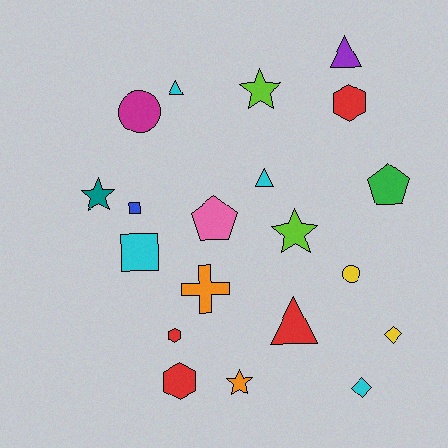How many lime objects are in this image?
There are 2 lime objects.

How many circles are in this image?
There are 2 circles.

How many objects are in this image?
There are 20 objects.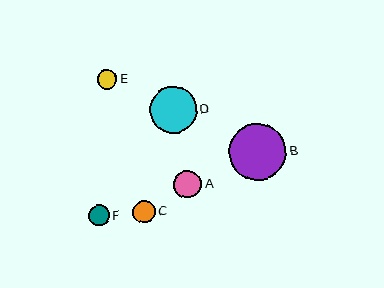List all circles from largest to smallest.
From largest to smallest: B, D, A, C, F, E.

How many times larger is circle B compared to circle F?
Circle B is approximately 2.7 times the size of circle F.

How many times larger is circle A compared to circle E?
Circle A is approximately 1.4 times the size of circle E.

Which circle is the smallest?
Circle E is the smallest with a size of approximately 20 pixels.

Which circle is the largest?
Circle B is the largest with a size of approximately 57 pixels.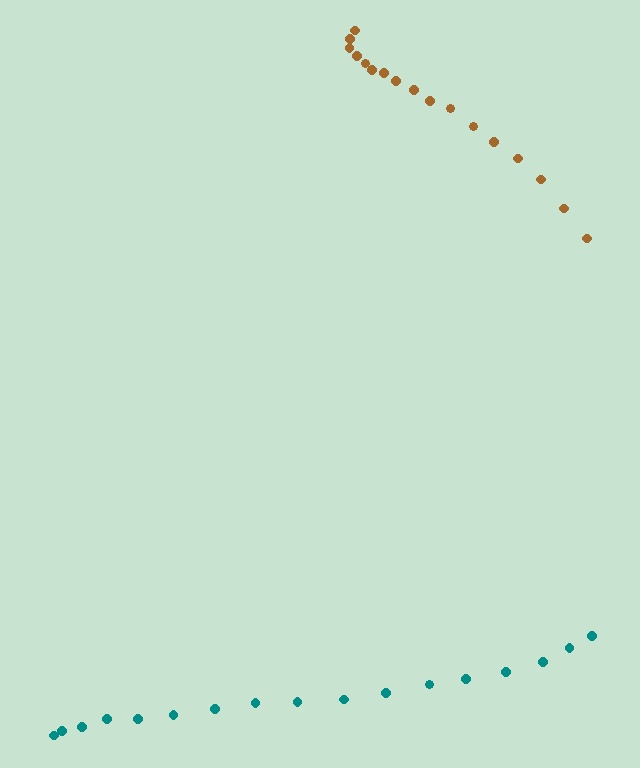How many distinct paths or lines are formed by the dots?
There are 2 distinct paths.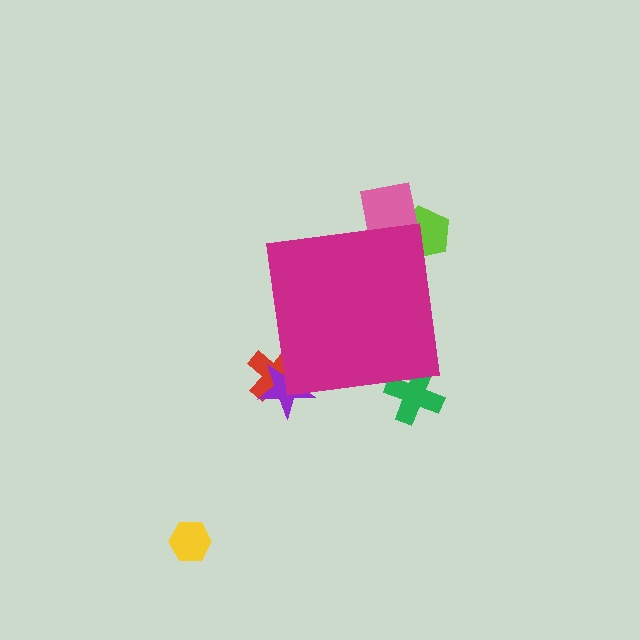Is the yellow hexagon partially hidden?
No, the yellow hexagon is fully visible.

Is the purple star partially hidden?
Yes, the purple star is partially hidden behind the magenta square.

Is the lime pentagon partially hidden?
Yes, the lime pentagon is partially hidden behind the magenta square.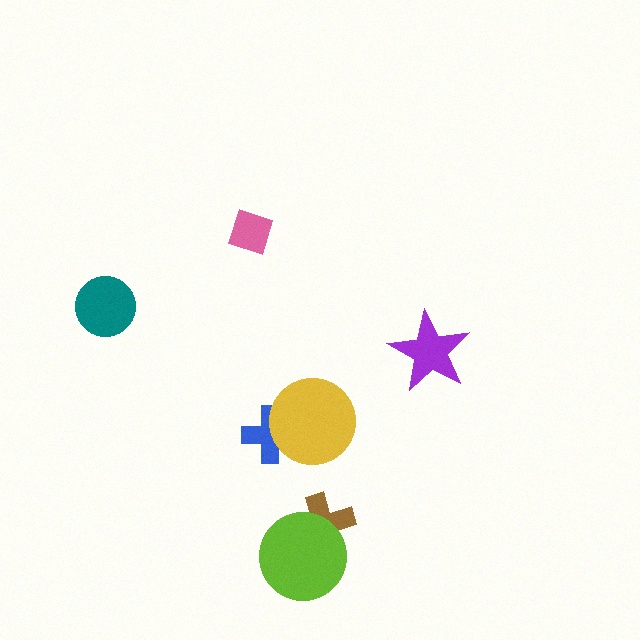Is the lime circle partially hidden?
No, no other shape covers it.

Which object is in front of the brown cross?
The lime circle is in front of the brown cross.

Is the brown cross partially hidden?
Yes, it is partially covered by another shape.